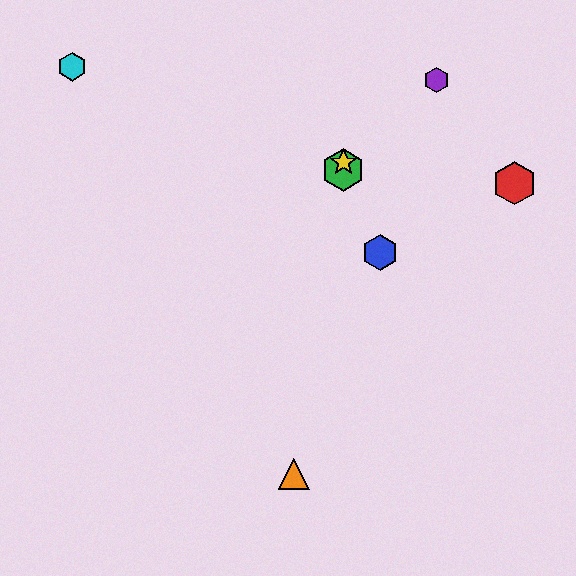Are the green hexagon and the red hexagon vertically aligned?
No, the green hexagon is at x≈343 and the red hexagon is at x≈515.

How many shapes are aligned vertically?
2 shapes (the green hexagon, the yellow star) are aligned vertically.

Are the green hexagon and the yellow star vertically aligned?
Yes, both are at x≈343.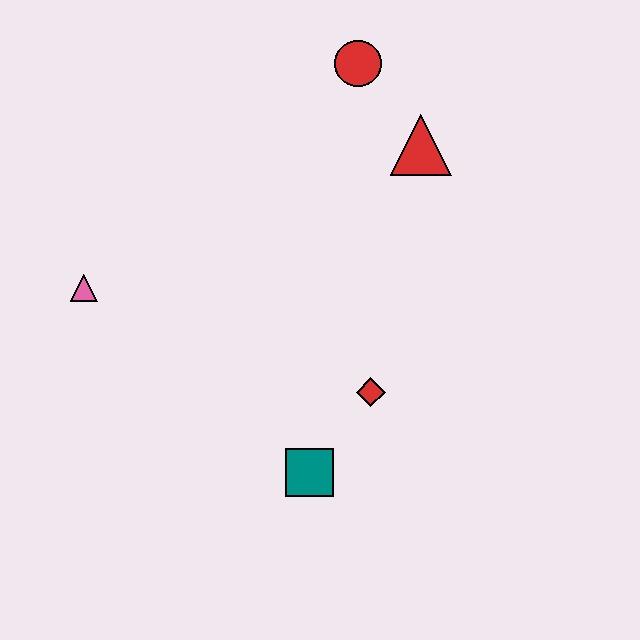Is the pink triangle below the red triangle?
Yes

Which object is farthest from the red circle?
The teal square is farthest from the red circle.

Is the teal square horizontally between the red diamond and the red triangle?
No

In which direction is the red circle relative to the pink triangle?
The red circle is to the right of the pink triangle.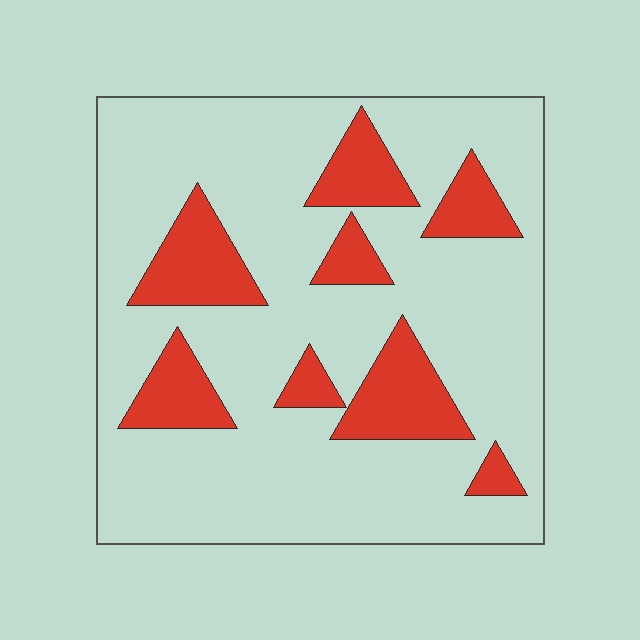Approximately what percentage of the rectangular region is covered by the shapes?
Approximately 20%.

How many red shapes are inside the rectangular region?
8.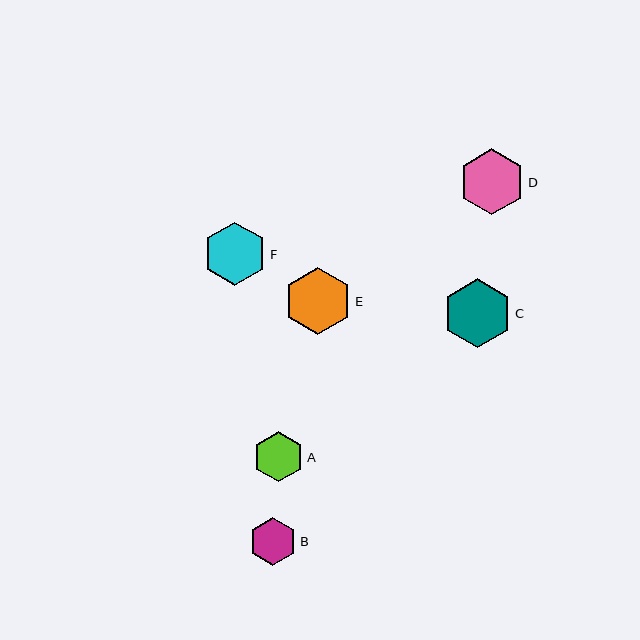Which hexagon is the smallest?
Hexagon B is the smallest with a size of approximately 48 pixels.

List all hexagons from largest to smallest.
From largest to smallest: C, E, D, F, A, B.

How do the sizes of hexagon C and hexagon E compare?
Hexagon C and hexagon E are approximately the same size.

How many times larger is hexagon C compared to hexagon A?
Hexagon C is approximately 1.4 times the size of hexagon A.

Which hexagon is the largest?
Hexagon C is the largest with a size of approximately 69 pixels.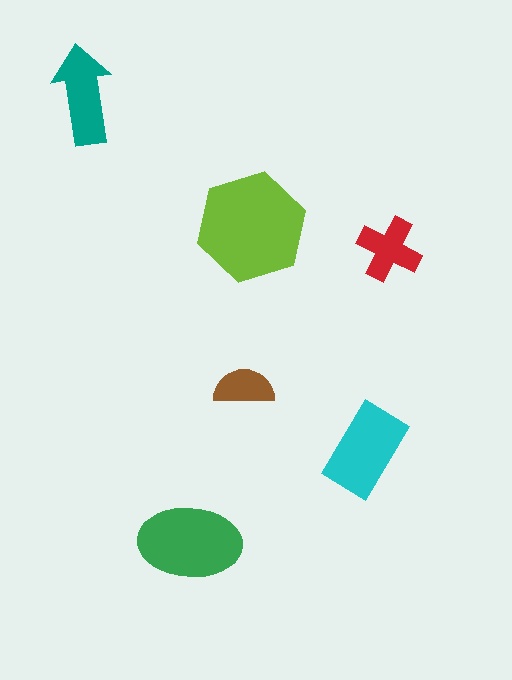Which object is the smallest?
The brown semicircle.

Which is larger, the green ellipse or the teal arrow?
The green ellipse.